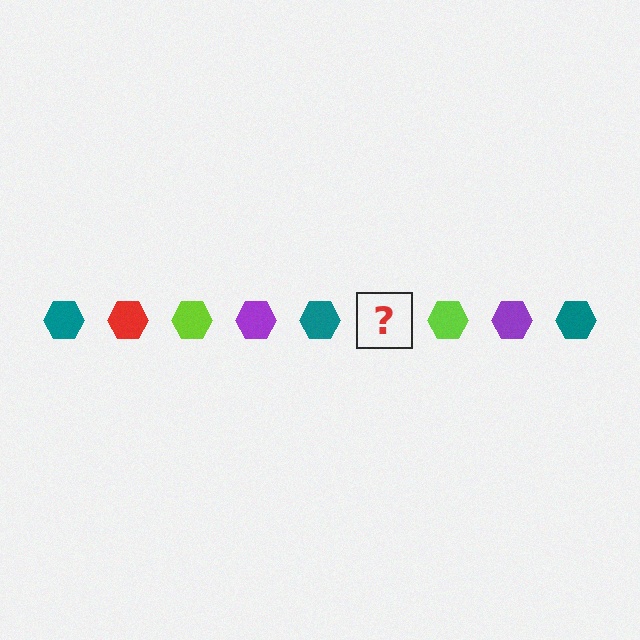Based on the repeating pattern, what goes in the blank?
The blank should be a red hexagon.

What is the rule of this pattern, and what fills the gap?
The rule is that the pattern cycles through teal, red, lime, purple hexagons. The gap should be filled with a red hexagon.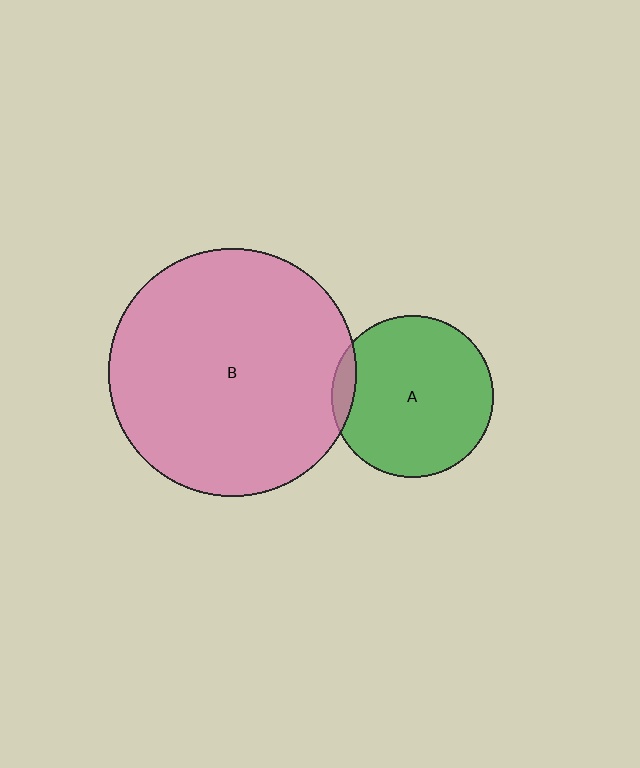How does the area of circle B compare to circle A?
Approximately 2.3 times.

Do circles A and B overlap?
Yes.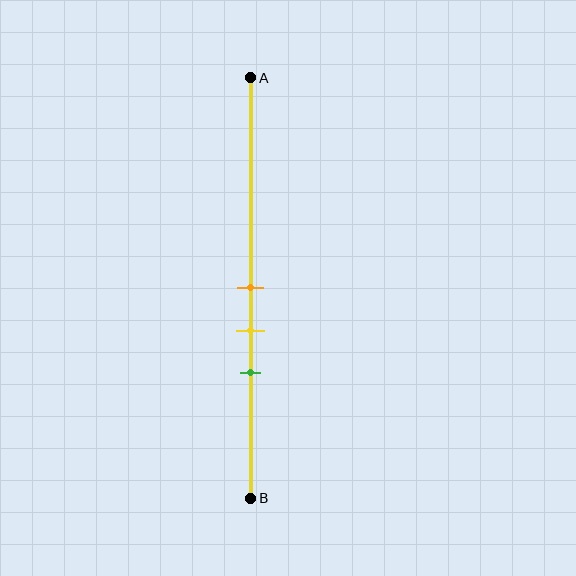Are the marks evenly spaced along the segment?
Yes, the marks are approximately evenly spaced.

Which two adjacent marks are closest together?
The orange and yellow marks are the closest adjacent pair.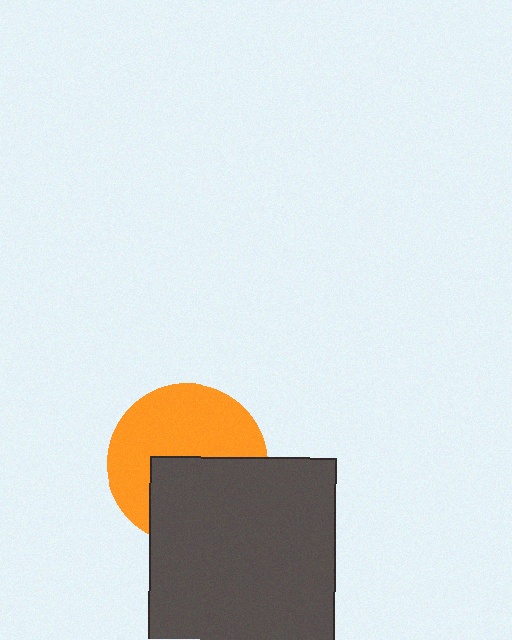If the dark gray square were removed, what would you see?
You would see the complete orange circle.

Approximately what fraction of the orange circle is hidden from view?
Roughly 43% of the orange circle is hidden behind the dark gray square.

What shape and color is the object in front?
The object in front is a dark gray square.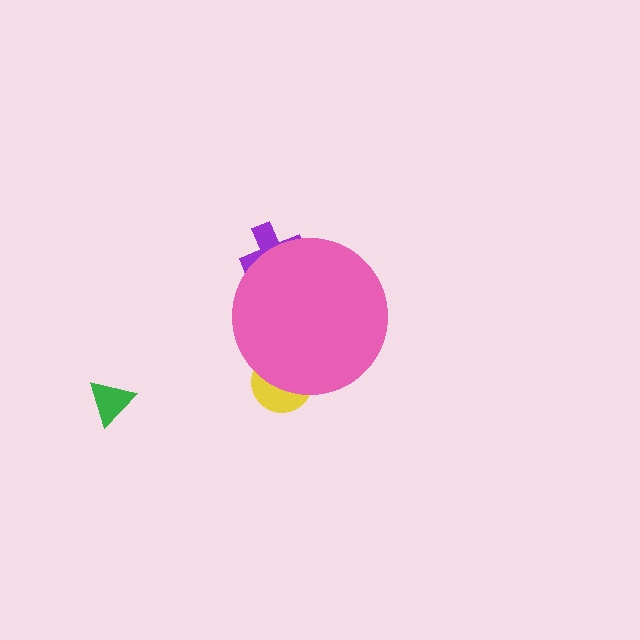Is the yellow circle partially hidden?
Yes, the yellow circle is partially hidden behind the pink circle.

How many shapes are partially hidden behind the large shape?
2 shapes are partially hidden.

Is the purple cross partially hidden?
Yes, the purple cross is partially hidden behind the pink circle.